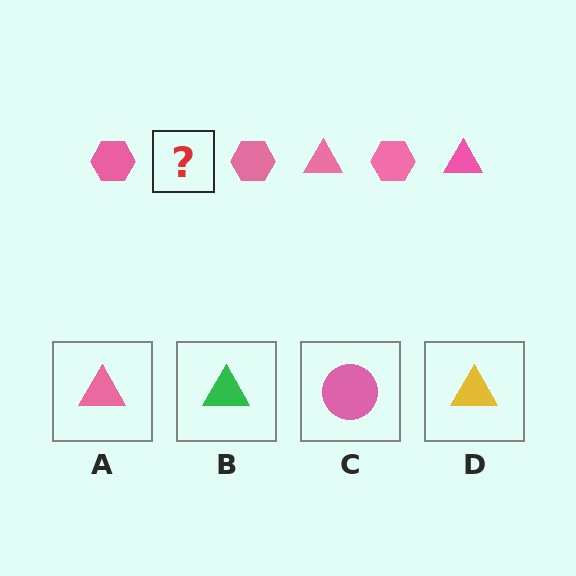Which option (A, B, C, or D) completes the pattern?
A.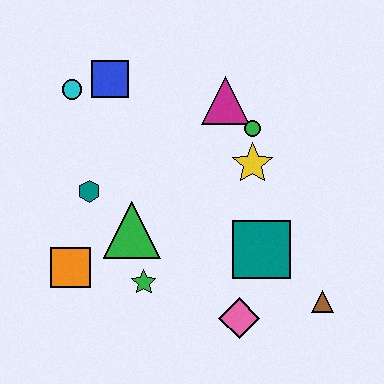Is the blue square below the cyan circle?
No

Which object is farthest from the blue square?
The brown triangle is farthest from the blue square.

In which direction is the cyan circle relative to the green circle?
The cyan circle is to the left of the green circle.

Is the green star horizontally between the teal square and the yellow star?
No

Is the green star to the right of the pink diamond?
No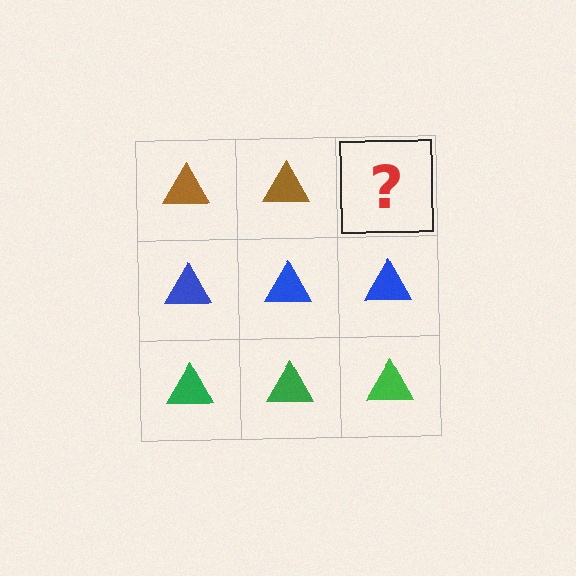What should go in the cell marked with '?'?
The missing cell should contain a brown triangle.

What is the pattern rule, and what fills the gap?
The rule is that each row has a consistent color. The gap should be filled with a brown triangle.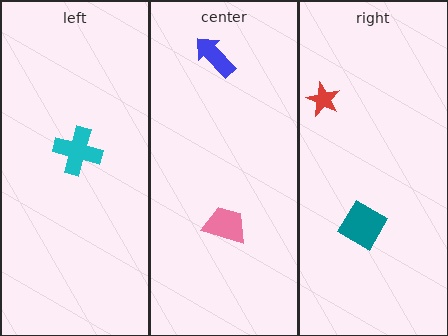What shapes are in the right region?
The teal diamond, the red star.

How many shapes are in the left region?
1.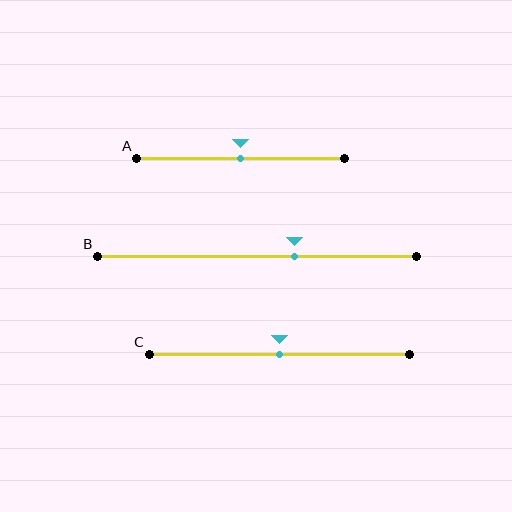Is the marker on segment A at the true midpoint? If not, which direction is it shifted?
Yes, the marker on segment A is at the true midpoint.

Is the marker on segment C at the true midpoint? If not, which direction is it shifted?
Yes, the marker on segment C is at the true midpoint.